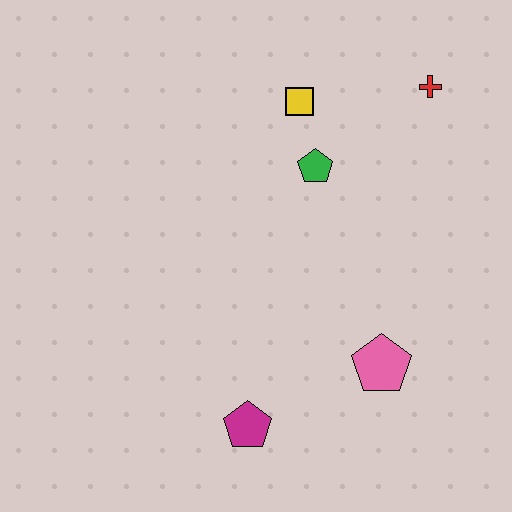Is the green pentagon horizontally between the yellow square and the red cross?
Yes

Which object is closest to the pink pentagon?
The magenta pentagon is closest to the pink pentagon.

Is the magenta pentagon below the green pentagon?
Yes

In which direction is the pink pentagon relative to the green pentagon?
The pink pentagon is below the green pentagon.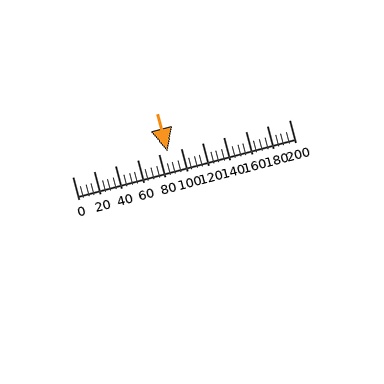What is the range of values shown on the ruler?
The ruler shows values from 0 to 200.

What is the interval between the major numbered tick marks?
The major tick marks are spaced 20 units apart.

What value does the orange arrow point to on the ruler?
The orange arrow points to approximately 88.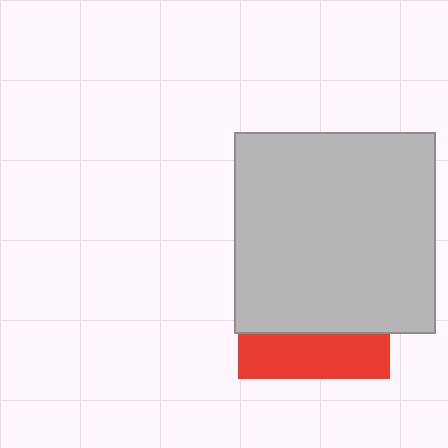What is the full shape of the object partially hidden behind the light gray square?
The partially hidden object is a red square.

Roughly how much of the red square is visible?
A small part of it is visible (roughly 30%).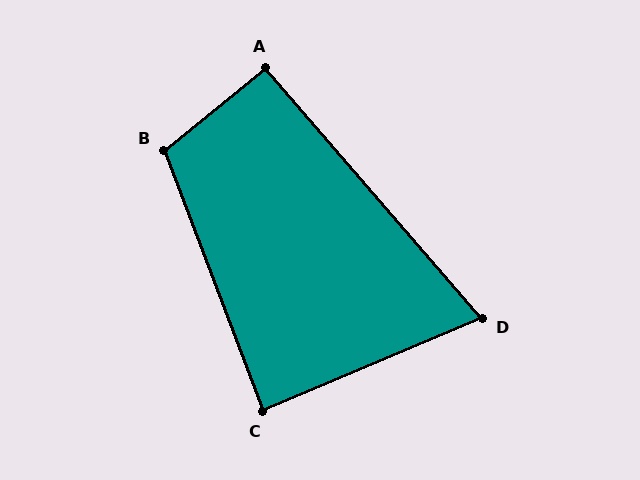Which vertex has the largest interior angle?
B, at approximately 108 degrees.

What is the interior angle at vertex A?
Approximately 92 degrees (approximately right).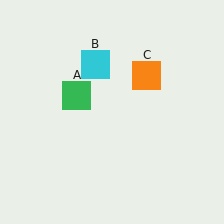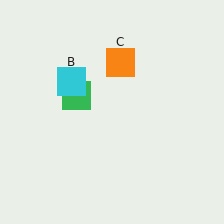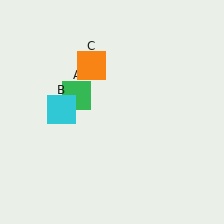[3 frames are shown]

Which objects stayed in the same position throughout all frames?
Green square (object A) remained stationary.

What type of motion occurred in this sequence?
The cyan square (object B), orange square (object C) rotated counterclockwise around the center of the scene.